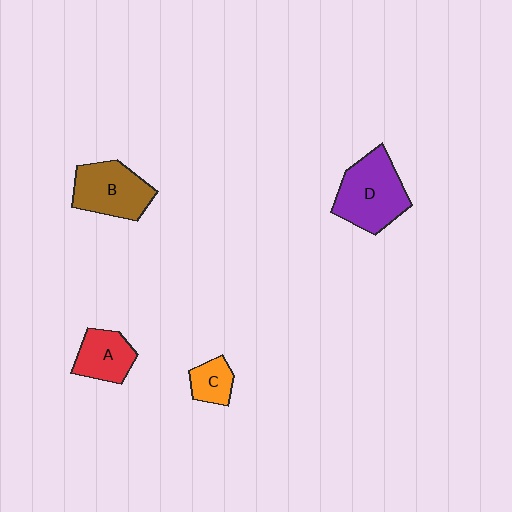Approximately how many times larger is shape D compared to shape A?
Approximately 1.7 times.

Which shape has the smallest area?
Shape C (orange).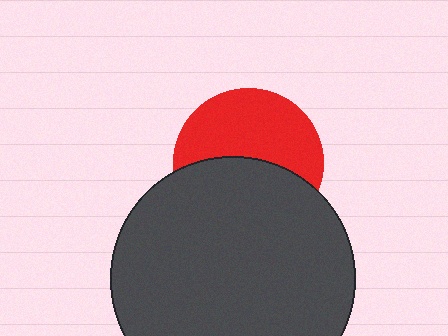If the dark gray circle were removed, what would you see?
You would see the complete red circle.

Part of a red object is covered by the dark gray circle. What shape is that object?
It is a circle.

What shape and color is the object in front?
The object in front is a dark gray circle.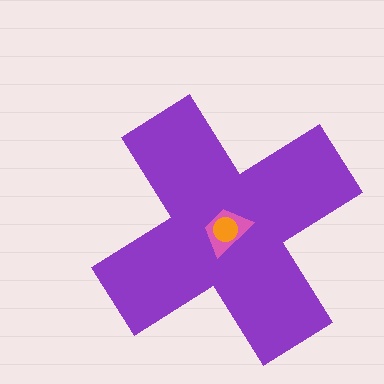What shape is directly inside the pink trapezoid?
The orange circle.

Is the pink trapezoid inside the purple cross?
Yes.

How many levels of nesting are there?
3.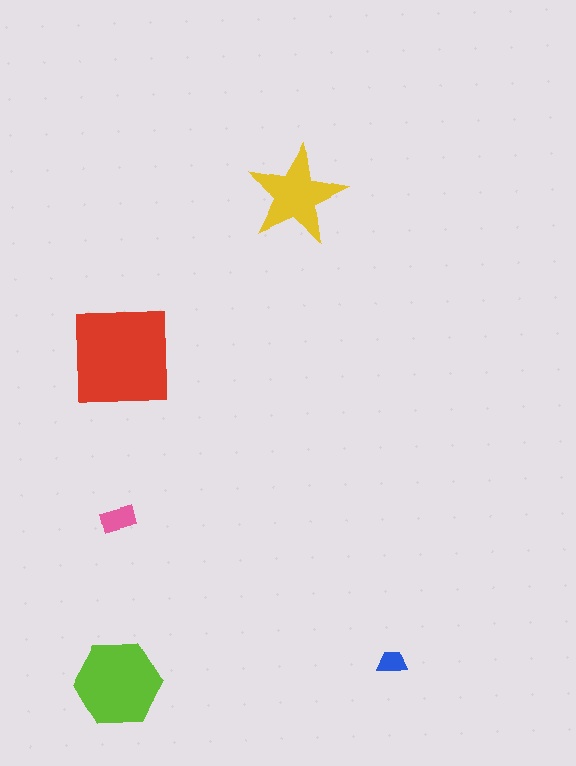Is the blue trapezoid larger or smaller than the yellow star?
Smaller.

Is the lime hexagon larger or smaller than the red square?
Smaller.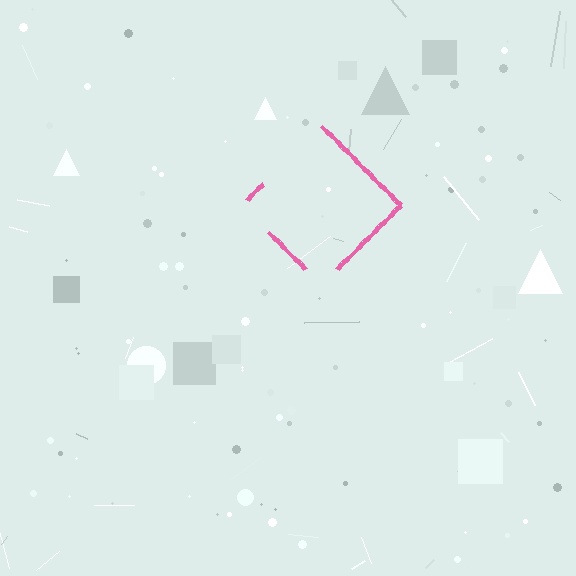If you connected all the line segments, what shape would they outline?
They would outline a diamond.